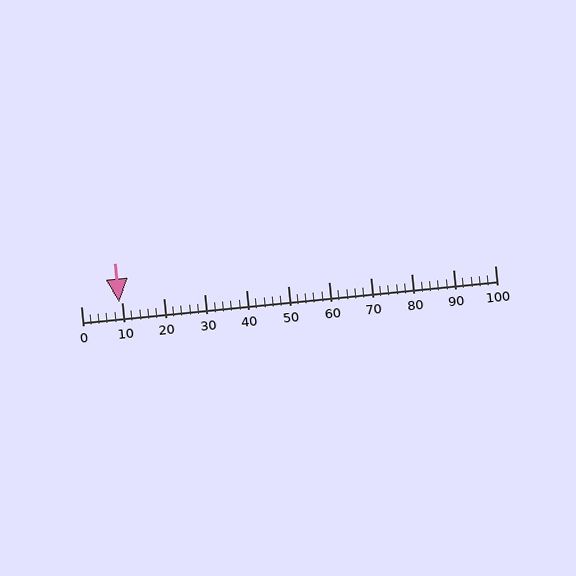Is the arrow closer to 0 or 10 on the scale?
The arrow is closer to 10.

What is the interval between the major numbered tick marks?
The major tick marks are spaced 10 units apart.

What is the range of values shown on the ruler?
The ruler shows values from 0 to 100.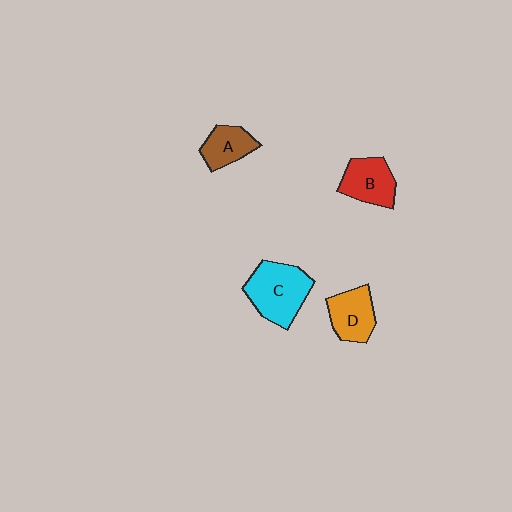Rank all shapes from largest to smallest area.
From largest to smallest: C (cyan), B (red), D (orange), A (brown).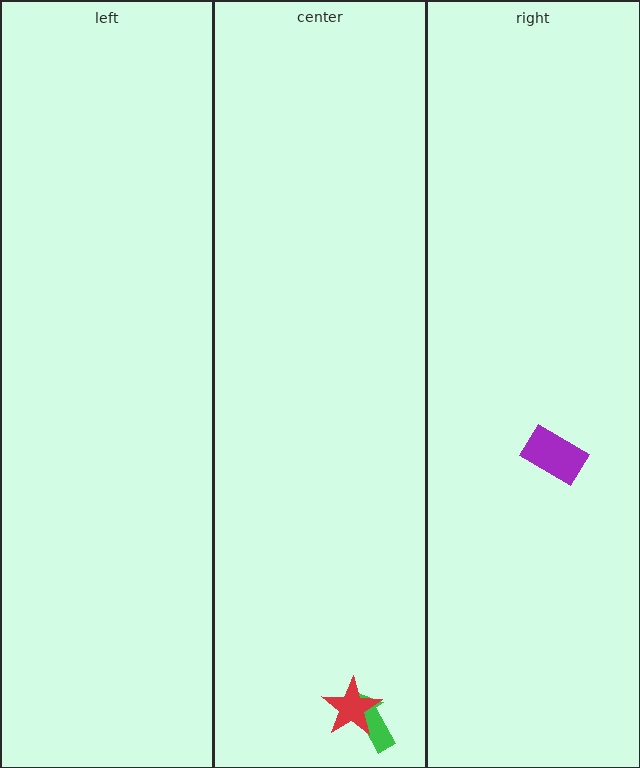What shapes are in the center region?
The green arrow, the red star.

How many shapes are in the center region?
2.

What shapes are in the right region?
The purple rectangle.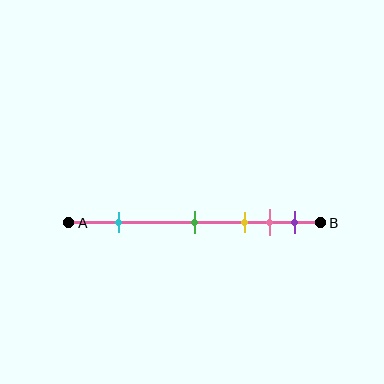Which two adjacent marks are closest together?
The pink and purple marks are the closest adjacent pair.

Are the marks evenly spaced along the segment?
No, the marks are not evenly spaced.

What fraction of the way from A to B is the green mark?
The green mark is approximately 50% (0.5) of the way from A to B.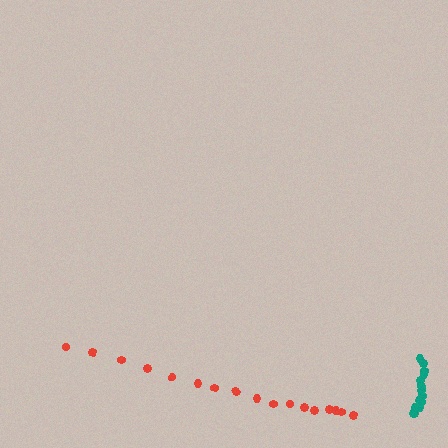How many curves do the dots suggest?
There are 2 distinct paths.